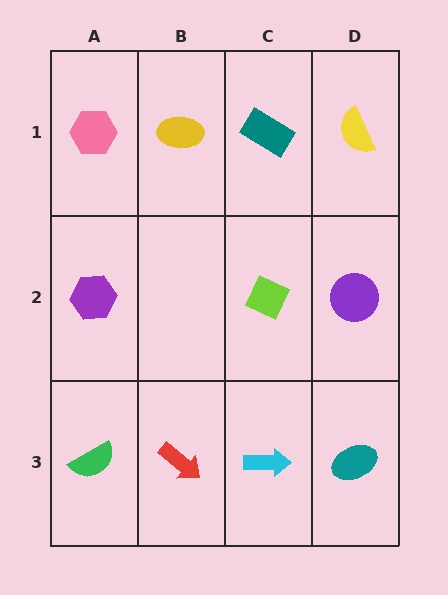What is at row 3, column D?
A teal ellipse.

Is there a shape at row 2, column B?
No, that cell is empty.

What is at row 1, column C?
A teal rectangle.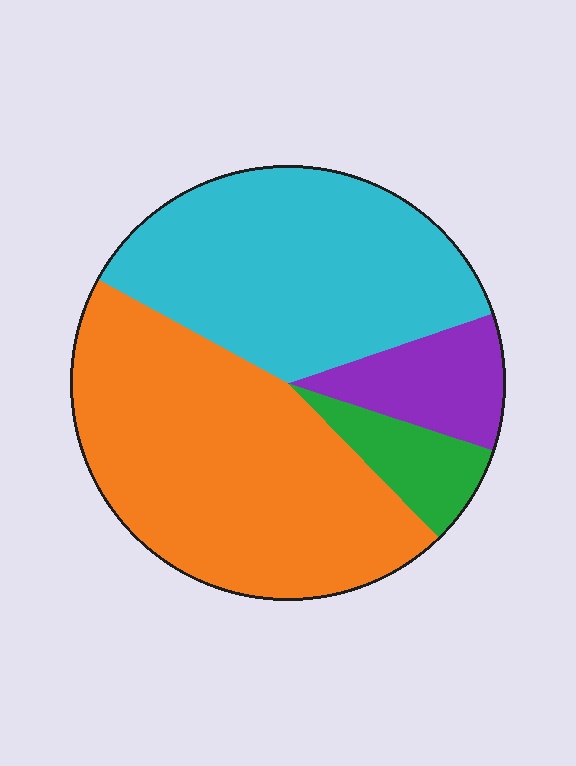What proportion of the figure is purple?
Purple takes up about one tenth (1/10) of the figure.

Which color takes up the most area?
Orange, at roughly 45%.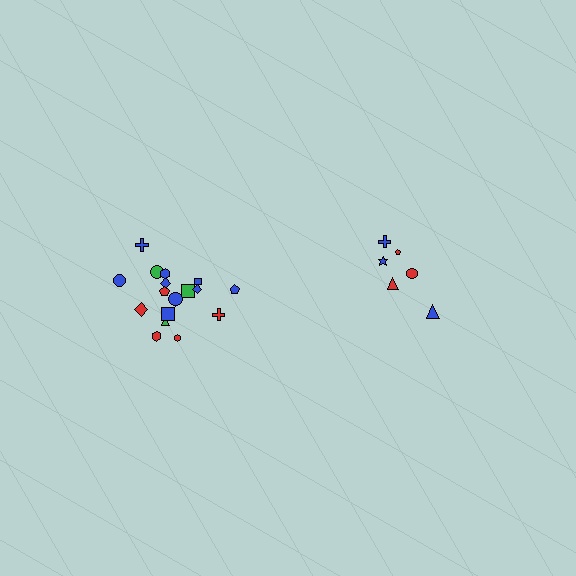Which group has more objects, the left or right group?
The left group.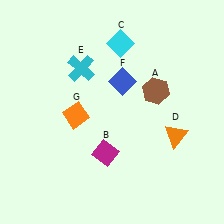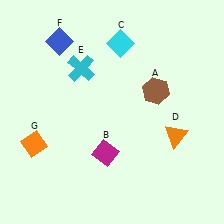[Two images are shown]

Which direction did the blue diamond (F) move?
The blue diamond (F) moved left.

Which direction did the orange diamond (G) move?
The orange diamond (G) moved left.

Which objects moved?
The objects that moved are: the blue diamond (F), the orange diamond (G).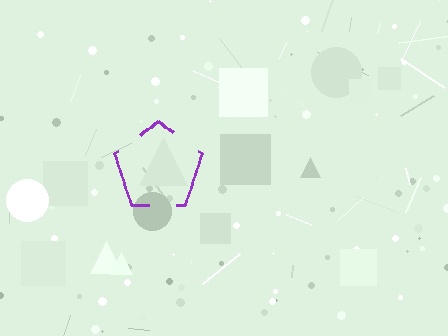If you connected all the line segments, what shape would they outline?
They would outline a pentagon.